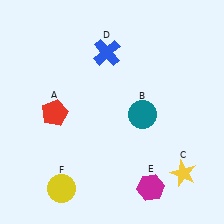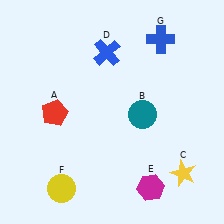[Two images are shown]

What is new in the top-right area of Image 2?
A blue cross (G) was added in the top-right area of Image 2.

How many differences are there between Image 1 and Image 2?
There is 1 difference between the two images.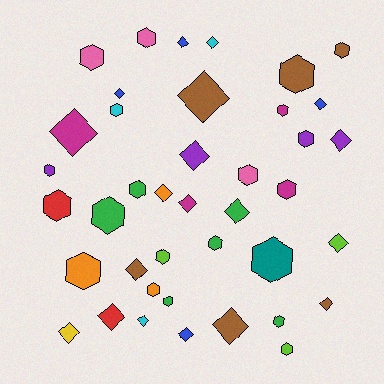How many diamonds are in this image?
There are 19 diamonds.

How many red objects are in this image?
There are 2 red objects.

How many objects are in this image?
There are 40 objects.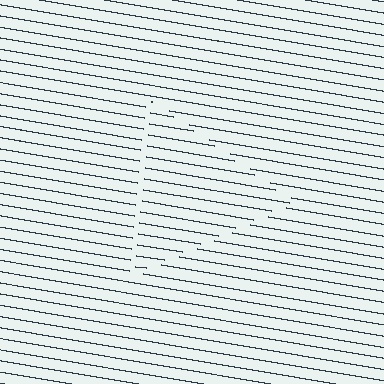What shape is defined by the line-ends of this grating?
An illusory triangle. The interior of the shape contains the same grating, shifted by half a period — the contour is defined by the phase discontinuity where line-ends from the inner and outer gratings abut.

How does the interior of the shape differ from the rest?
The interior of the shape contains the same grating, shifted by half a period — the contour is defined by the phase discontinuity where line-ends from the inner and outer gratings abut.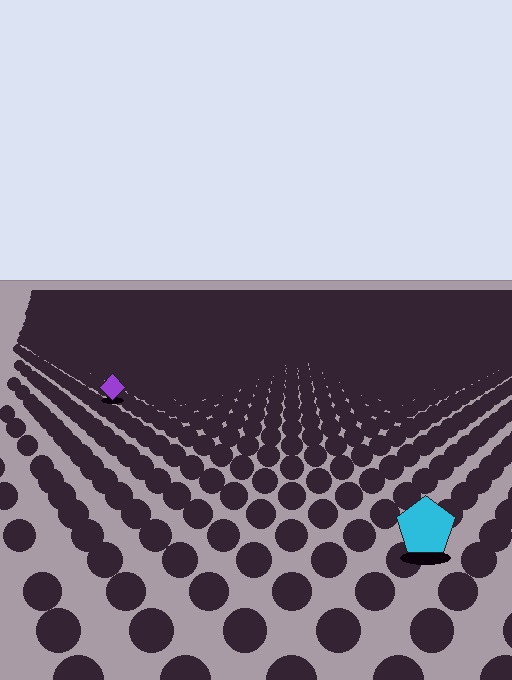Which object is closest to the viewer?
The cyan pentagon is closest. The texture marks near it are larger and more spread out.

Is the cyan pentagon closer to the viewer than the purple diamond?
Yes. The cyan pentagon is closer — you can tell from the texture gradient: the ground texture is coarser near it.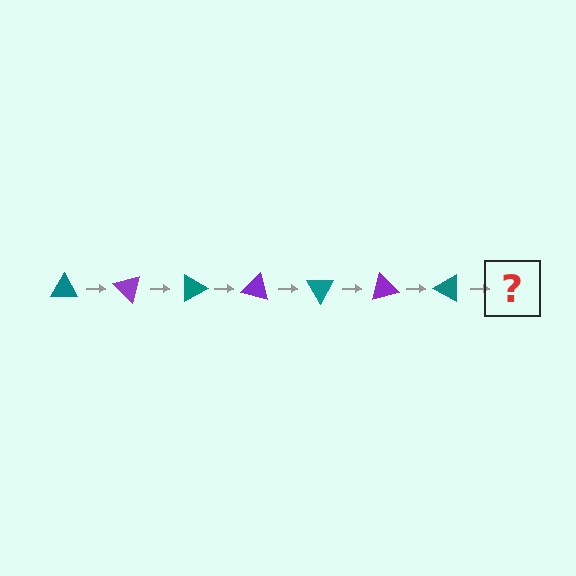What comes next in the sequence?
The next element should be a purple triangle, rotated 315 degrees from the start.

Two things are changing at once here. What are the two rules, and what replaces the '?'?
The two rules are that it rotates 45 degrees each step and the color cycles through teal and purple. The '?' should be a purple triangle, rotated 315 degrees from the start.